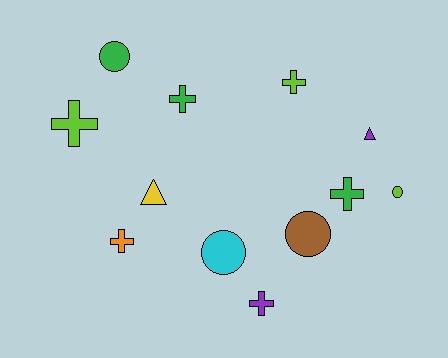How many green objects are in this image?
There are 3 green objects.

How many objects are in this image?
There are 12 objects.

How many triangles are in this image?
There are 2 triangles.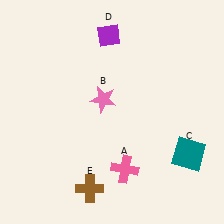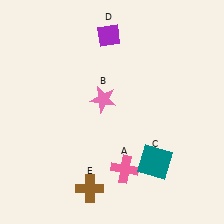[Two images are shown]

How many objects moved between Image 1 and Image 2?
1 object moved between the two images.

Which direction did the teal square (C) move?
The teal square (C) moved left.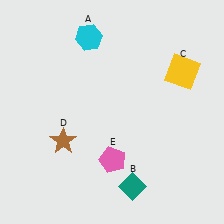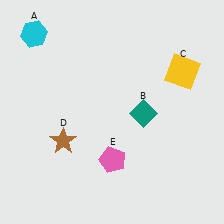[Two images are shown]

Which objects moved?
The objects that moved are: the cyan hexagon (A), the teal diamond (B).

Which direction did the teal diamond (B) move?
The teal diamond (B) moved up.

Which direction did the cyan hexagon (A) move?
The cyan hexagon (A) moved left.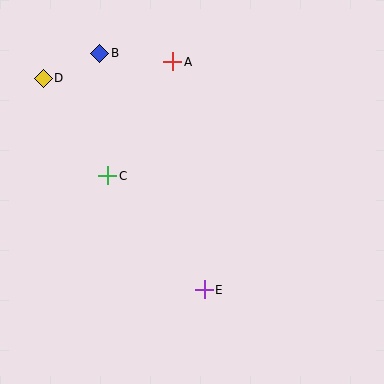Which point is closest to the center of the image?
Point C at (108, 176) is closest to the center.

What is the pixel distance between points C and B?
The distance between C and B is 123 pixels.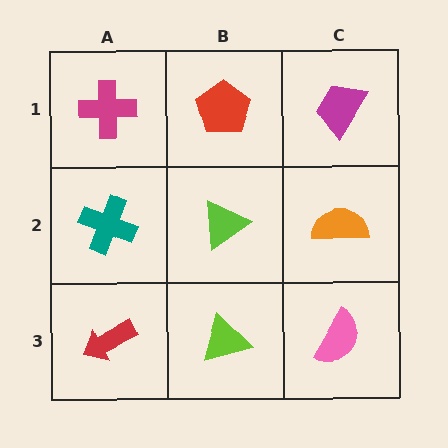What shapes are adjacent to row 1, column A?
A teal cross (row 2, column A), a red pentagon (row 1, column B).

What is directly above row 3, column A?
A teal cross.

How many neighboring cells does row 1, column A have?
2.